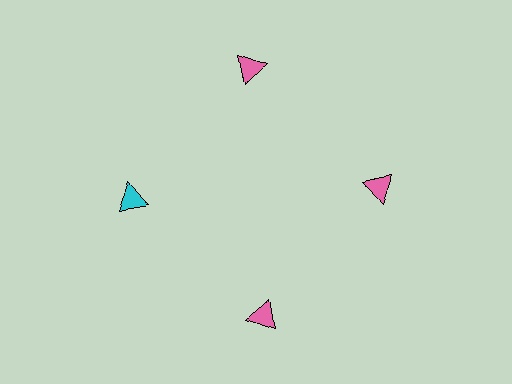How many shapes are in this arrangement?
There are 4 shapes arranged in a ring pattern.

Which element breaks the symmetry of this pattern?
The cyan triangle at roughly the 9 o'clock position breaks the symmetry. All other shapes are pink triangles.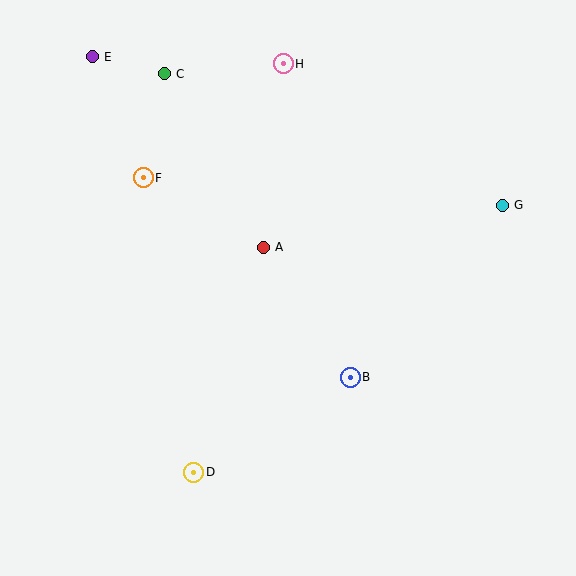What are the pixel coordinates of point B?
Point B is at (350, 377).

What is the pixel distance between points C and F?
The distance between C and F is 106 pixels.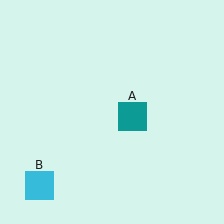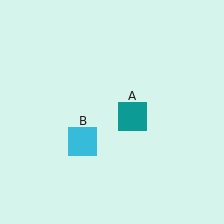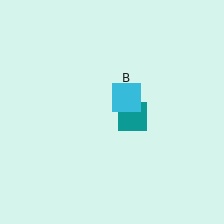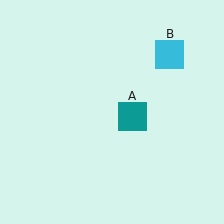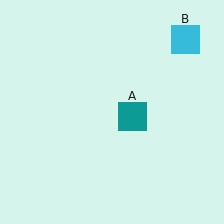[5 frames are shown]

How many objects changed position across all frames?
1 object changed position: cyan square (object B).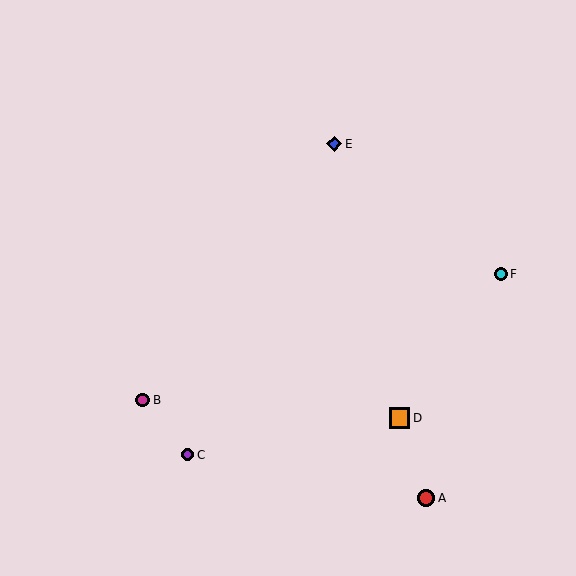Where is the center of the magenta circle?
The center of the magenta circle is at (143, 400).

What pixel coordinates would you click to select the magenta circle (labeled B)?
Click at (143, 400) to select the magenta circle B.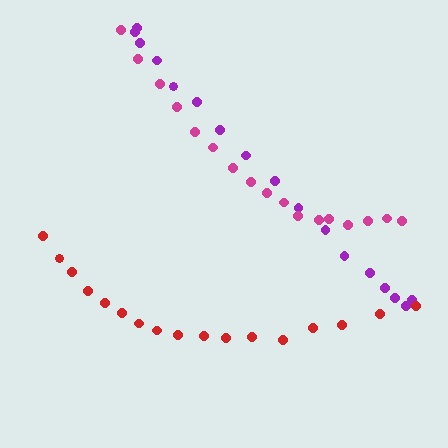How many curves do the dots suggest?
There are 3 distinct paths.